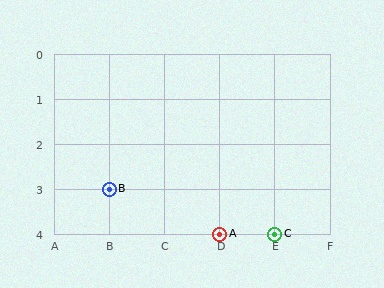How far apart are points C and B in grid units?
Points C and B are 3 columns and 1 row apart (about 3.2 grid units diagonally).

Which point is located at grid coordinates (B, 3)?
Point B is at (B, 3).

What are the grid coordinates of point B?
Point B is at grid coordinates (B, 3).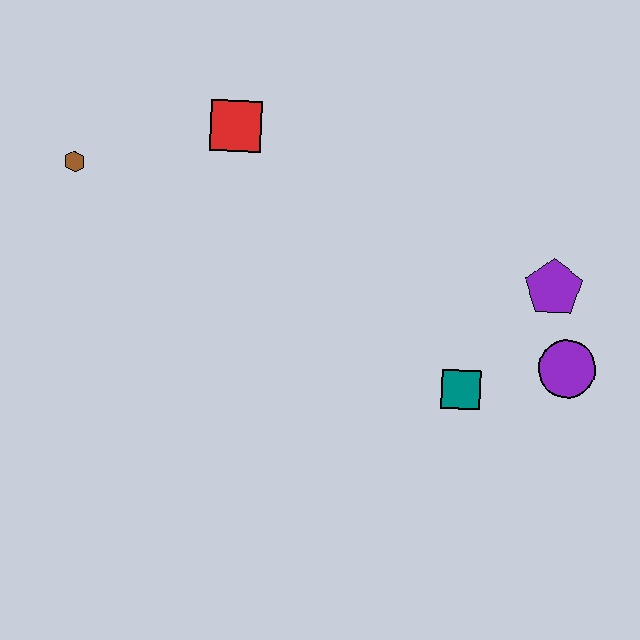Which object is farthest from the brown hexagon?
The purple circle is farthest from the brown hexagon.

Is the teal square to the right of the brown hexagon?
Yes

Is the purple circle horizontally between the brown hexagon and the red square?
No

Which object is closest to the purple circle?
The purple pentagon is closest to the purple circle.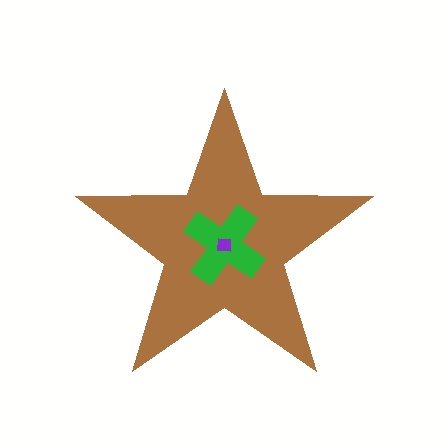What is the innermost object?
The purple square.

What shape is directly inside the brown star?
The green cross.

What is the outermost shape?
The brown star.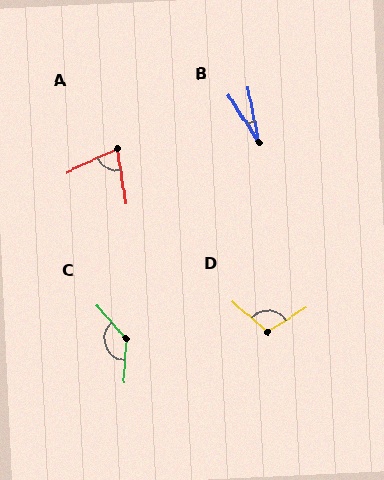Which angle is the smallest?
B, at approximately 22 degrees.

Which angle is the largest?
C, at approximately 136 degrees.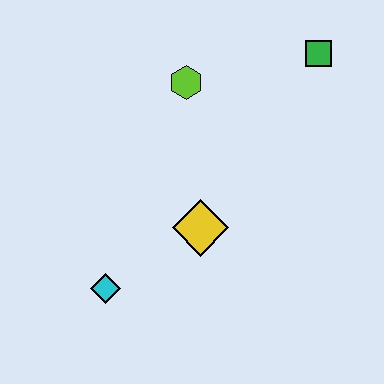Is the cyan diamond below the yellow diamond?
Yes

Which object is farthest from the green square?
The cyan diamond is farthest from the green square.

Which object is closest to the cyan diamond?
The yellow diamond is closest to the cyan diamond.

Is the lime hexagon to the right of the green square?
No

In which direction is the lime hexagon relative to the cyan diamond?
The lime hexagon is above the cyan diamond.